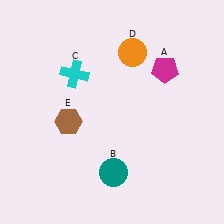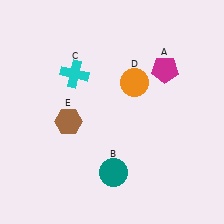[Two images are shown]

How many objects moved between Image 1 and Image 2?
1 object moved between the two images.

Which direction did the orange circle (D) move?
The orange circle (D) moved down.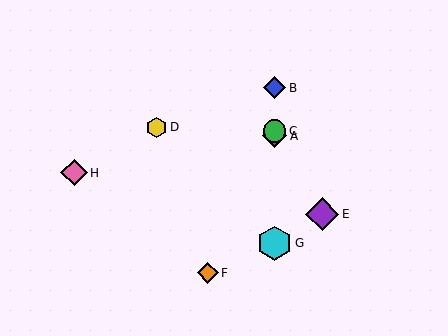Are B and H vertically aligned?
No, B is at x≈275 and H is at x≈74.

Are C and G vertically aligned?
Yes, both are at x≈275.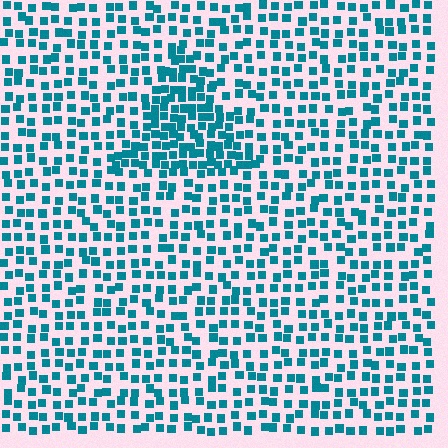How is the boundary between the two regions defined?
The boundary is defined by a change in element density (approximately 1.9x ratio). All elements are the same color, size, and shape.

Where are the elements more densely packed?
The elements are more densely packed inside the triangle boundary.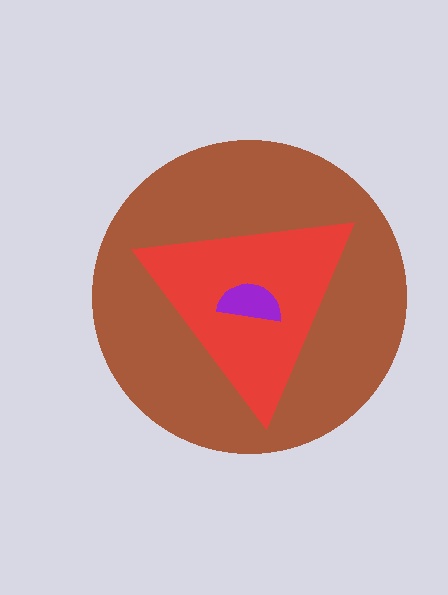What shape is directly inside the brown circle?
The red triangle.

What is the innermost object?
The purple semicircle.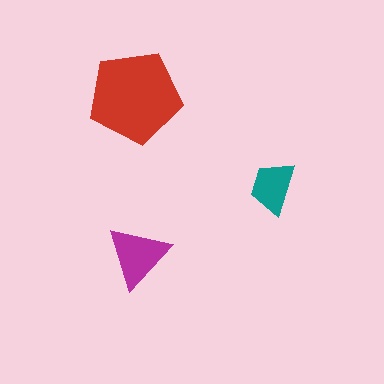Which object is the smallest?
The teal trapezoid.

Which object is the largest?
The red pentagon.